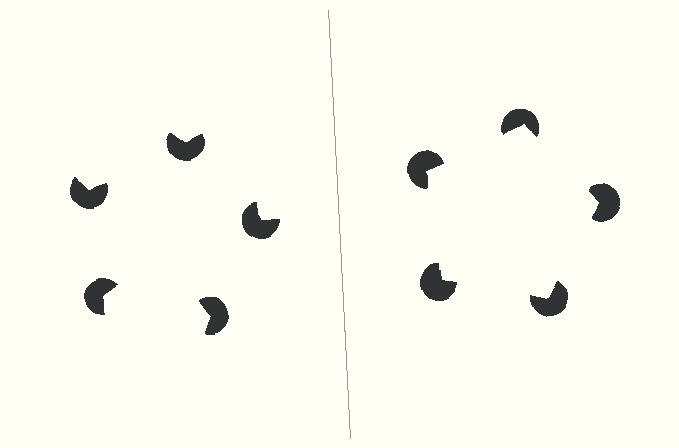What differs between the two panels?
The pac-man discs are positioned identically on both sides; only the wedge orientations differ. On the right they align to a pentagon; on the left they are misaligned.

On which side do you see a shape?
An illusory pentagon appears on the right side. On the left side the wedge cuts are rotated, so no coherent shape forms.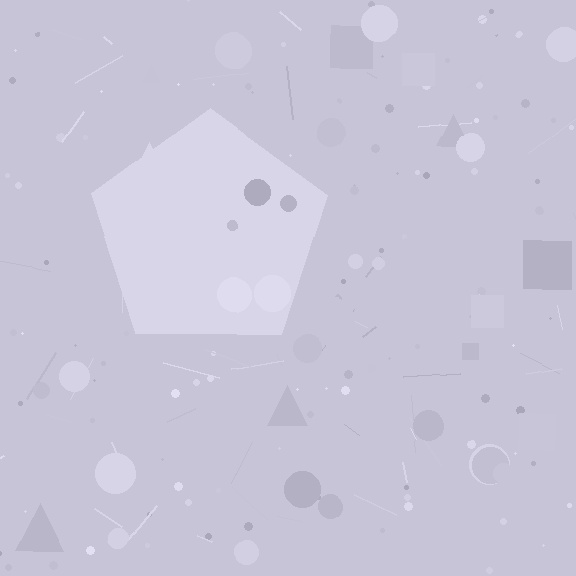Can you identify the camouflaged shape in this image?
The camouflaged shape is a pentagon.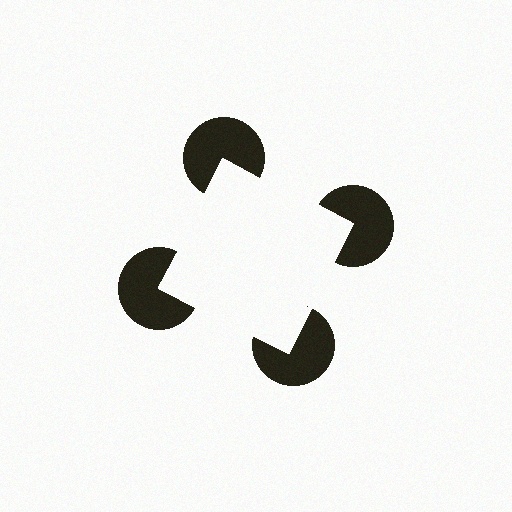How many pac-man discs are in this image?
There are 4 — one at each vertex of the illusory square.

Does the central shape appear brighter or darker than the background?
It typically appears slightly brighter than the background, even though no actual brightness change is drawn.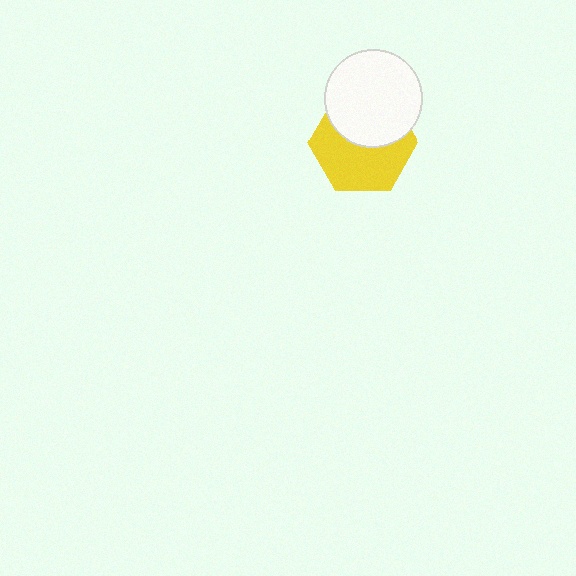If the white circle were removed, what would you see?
You would see the complete yellow hexagon.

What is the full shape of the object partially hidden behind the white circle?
The partially hidden object is a yellow hexagon.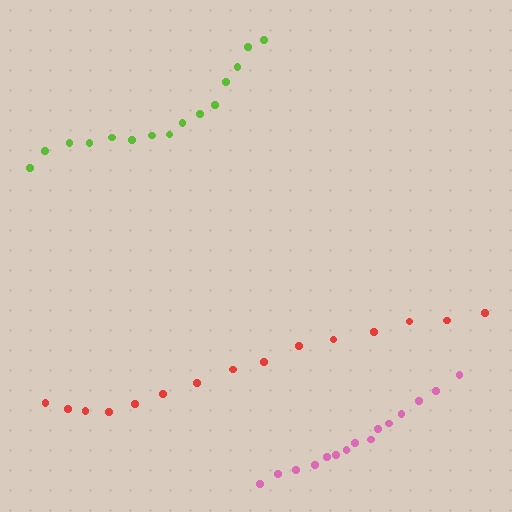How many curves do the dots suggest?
There are 3 distinct paths.